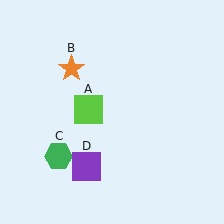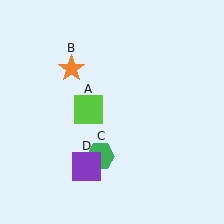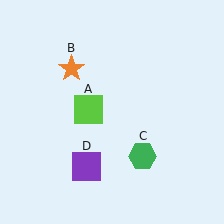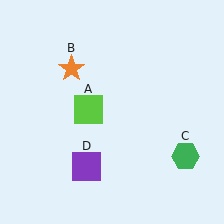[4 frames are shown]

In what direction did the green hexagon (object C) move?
The green hexagon (object C) moved right.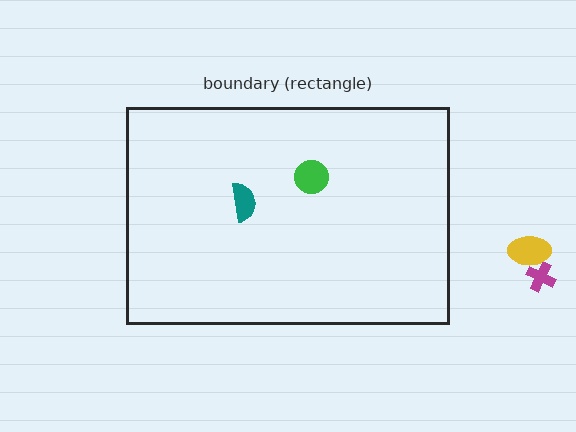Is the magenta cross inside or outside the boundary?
Outside.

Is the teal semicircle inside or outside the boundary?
Inside.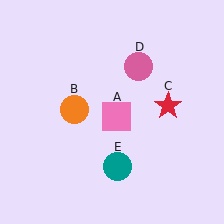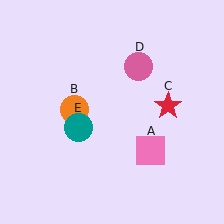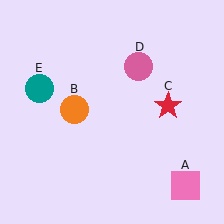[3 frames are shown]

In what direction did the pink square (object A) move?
The pink square (object A) moved down and to the right.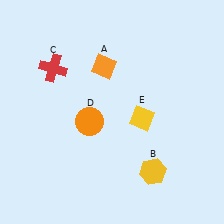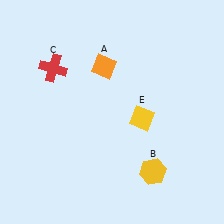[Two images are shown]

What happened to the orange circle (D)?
The orange circle (D) was removed in Image 2. It was in the bottom-left area of Image 1.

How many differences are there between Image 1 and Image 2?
There is 1 difference between the two images.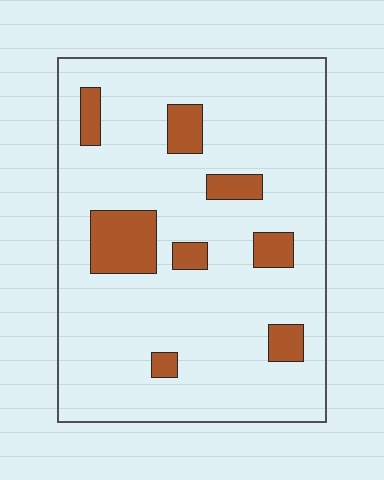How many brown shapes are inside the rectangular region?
8.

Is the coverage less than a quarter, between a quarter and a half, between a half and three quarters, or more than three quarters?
Less than a quarter.